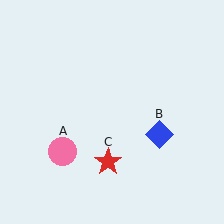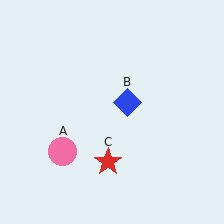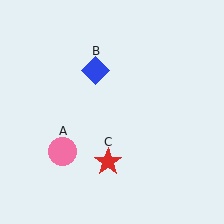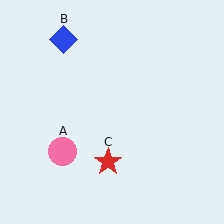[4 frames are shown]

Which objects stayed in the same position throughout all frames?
Pink circle (object A) and red star (object C) remained stationary.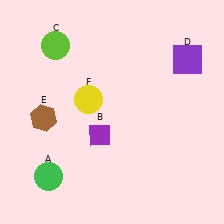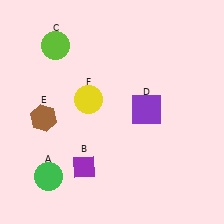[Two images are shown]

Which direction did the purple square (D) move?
The purple square (D) moved down.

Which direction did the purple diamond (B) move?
The purple diamond (B) moved down.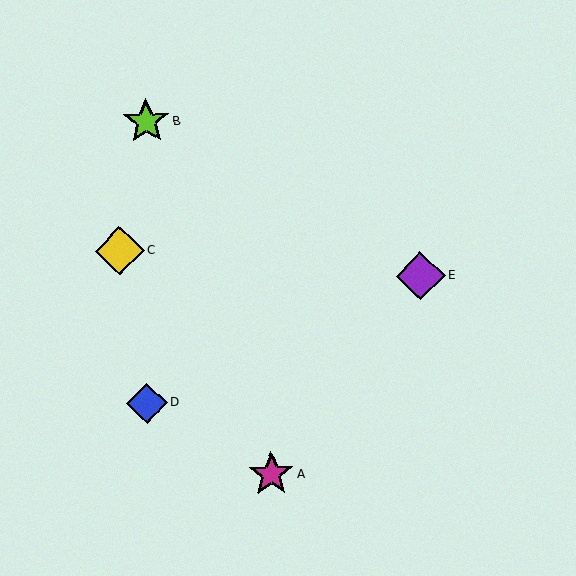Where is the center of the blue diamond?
The center of the blue diamond is at (147, 403).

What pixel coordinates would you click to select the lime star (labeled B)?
Click at (146, 121) to select the lime star B.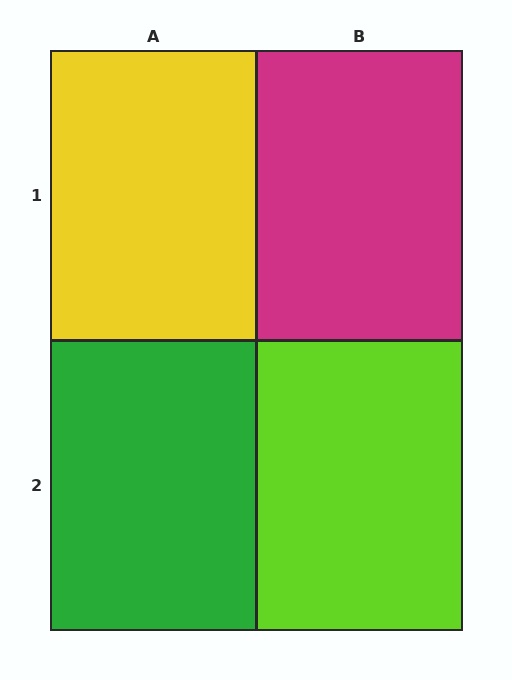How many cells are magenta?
1 cell is magenta.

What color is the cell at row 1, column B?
Magenta.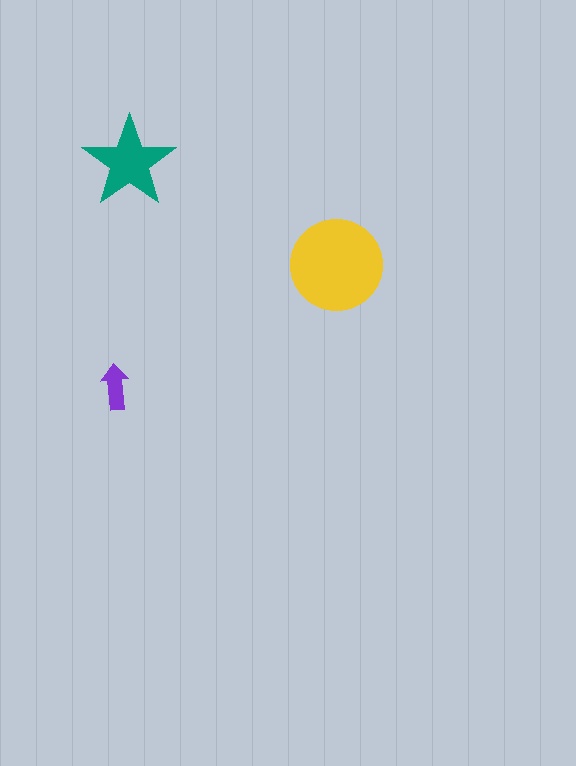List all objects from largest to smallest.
The yellow circle, the teal star, the purple arrow.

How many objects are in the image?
There are 3 objects in the image.